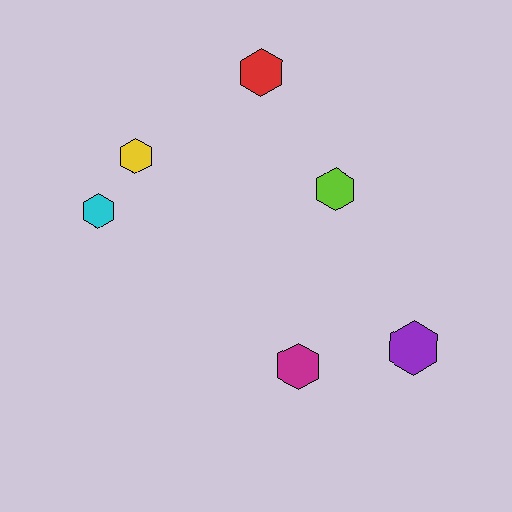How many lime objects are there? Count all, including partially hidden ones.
There is 1 lime object.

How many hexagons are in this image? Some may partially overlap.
There are 6 hexagons.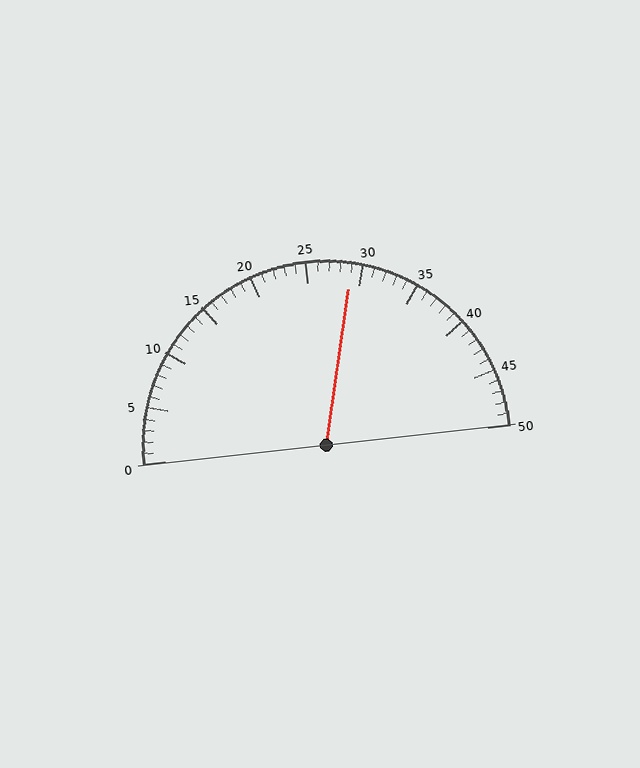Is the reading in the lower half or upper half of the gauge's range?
The reading is in the upper half of the range (0 to 50).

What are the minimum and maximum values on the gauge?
The gauge ranges from 0 to 50.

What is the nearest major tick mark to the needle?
The nearest major tick mark is 30.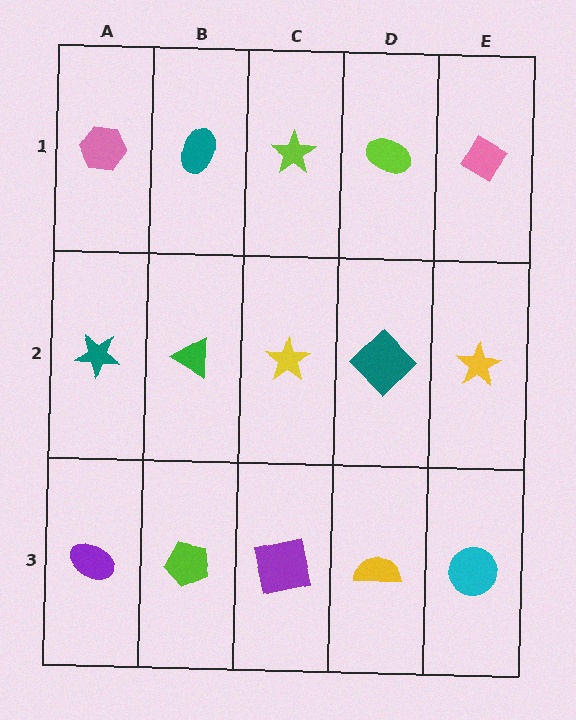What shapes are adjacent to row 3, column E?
A yellow star (row 2, column E), a yellow semicircle (row 3, column D).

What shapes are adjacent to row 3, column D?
A teal diamond (row 2, column D), a purple square (row 3, column C), a cyan circle (row 3, column E).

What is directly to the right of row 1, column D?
A pink diamond.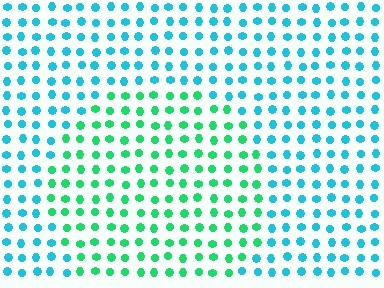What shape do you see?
I see a circle.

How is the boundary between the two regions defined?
The boundary is defined purely by a slight shift in hue (about 43 degrees). Spacing, size, and orientation are identical on both sides.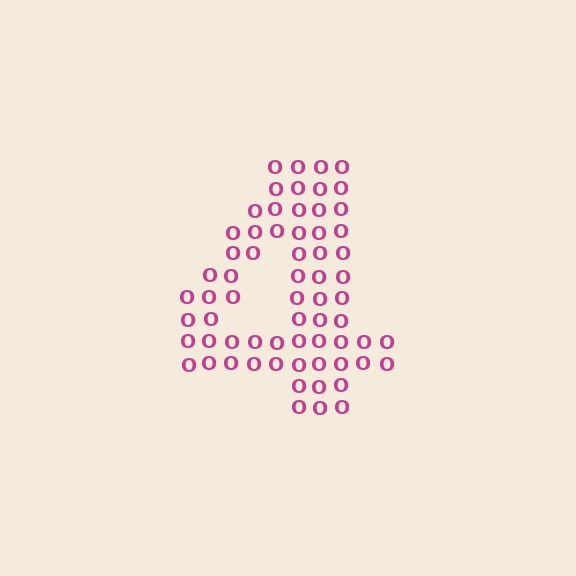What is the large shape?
The large shape is the digit 4.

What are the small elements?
The small elements are letter O's.